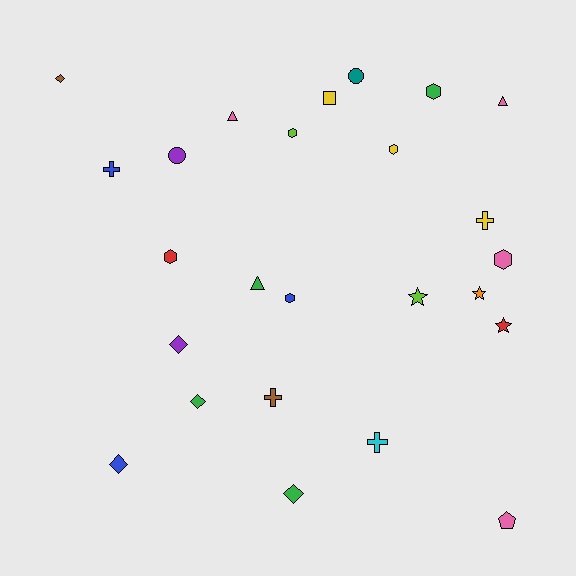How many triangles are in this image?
There are 3 triangles.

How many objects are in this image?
There are 25 objects.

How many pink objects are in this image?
There are 4 pink objects.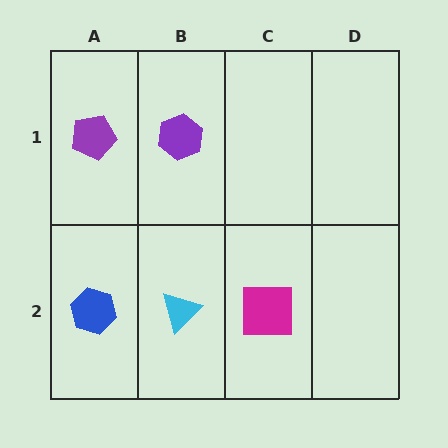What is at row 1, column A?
A purple pentagon.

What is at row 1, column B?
A purple hexagon.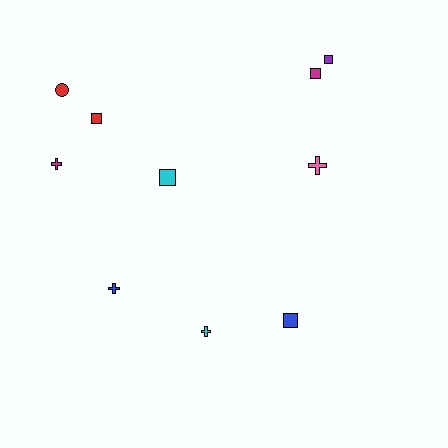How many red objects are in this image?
There are 2 red objects.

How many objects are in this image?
There are 10 objects.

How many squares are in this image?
There are 5 squares.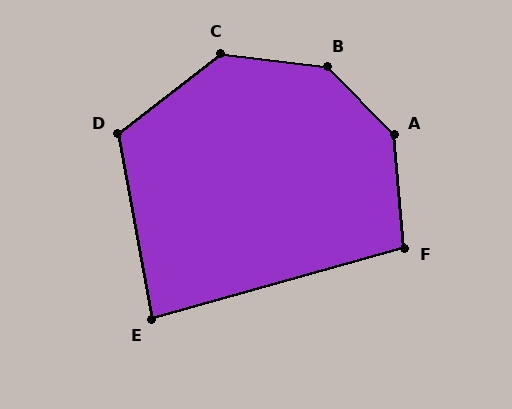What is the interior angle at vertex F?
Approximately 100 degrees (obtuse).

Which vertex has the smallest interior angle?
E, at approximately 85 degrees.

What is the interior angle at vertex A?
Approximately 140 degrees (obtuse).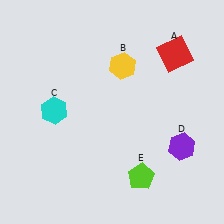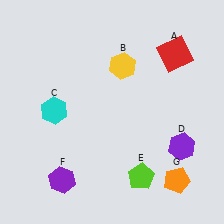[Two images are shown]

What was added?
A purple hexagon (F), an orange pentagon (G) were added in Image 2.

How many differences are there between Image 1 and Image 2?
There are 2 differences between the two images.